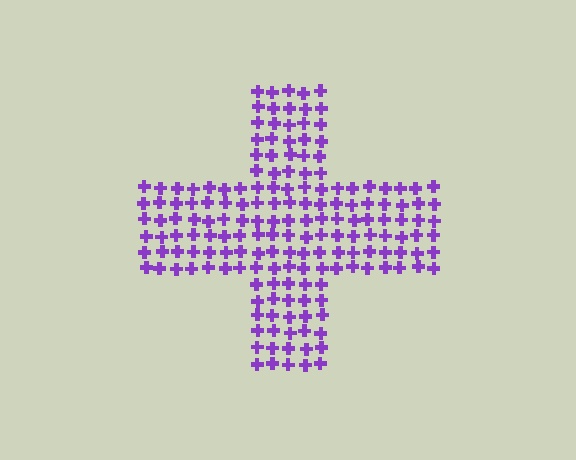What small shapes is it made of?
It is made of small crosses.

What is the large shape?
The large shape is a cross.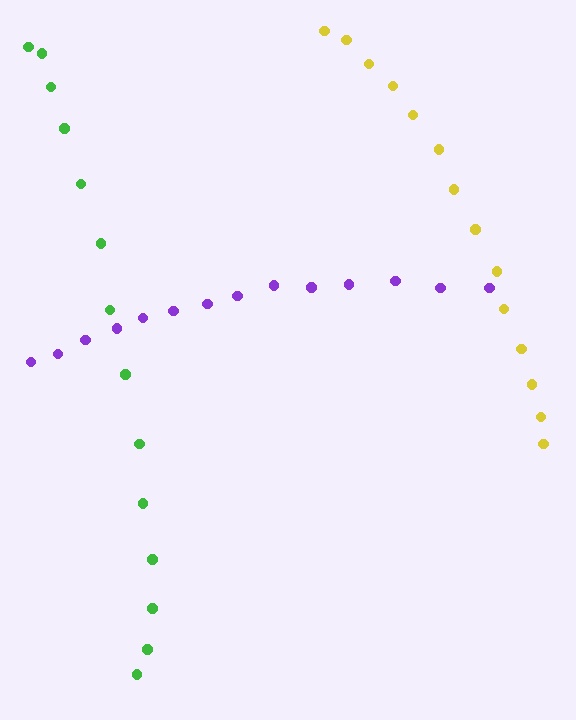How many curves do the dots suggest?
There are 3 distinct paths.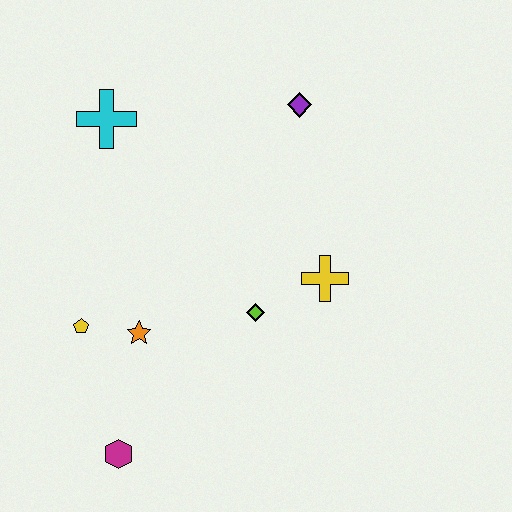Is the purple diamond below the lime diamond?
No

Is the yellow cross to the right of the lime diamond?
Yes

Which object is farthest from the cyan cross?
The magenta hexagon is farthest from the cyan cross.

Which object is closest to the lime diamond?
The yellow cross is closest to the lime diamond.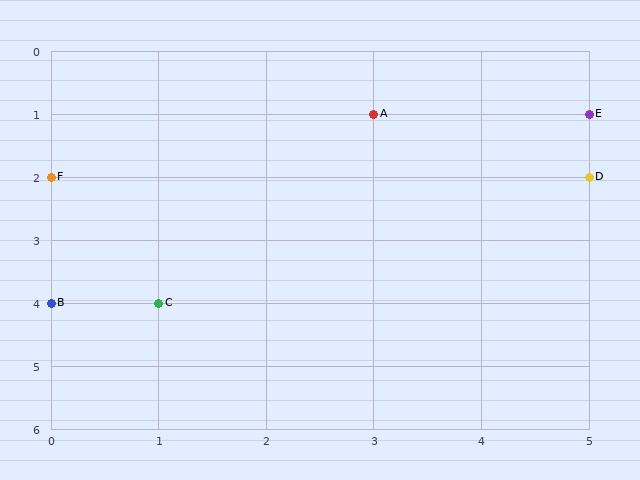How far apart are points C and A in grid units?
Points C and A are 2 columns and 3 rows apart (about 3.6 grid units diagonally).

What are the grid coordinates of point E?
Point E is at grid coordinates (5, 1).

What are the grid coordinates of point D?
Point D is at grid coordinates (5, 2).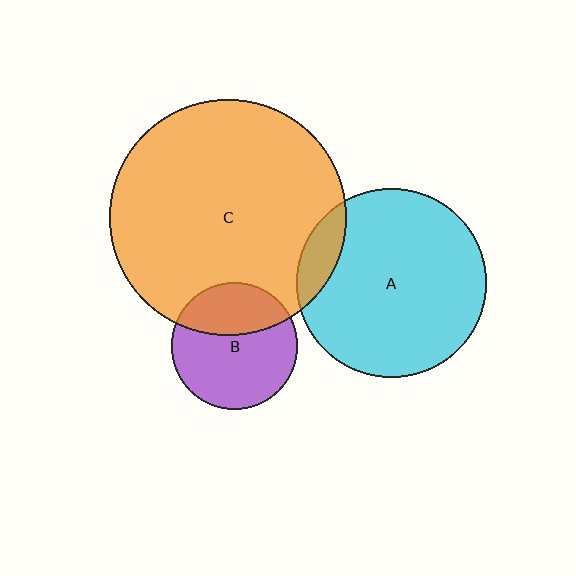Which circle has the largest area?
Circle C (orange).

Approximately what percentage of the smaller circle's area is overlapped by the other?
Approximately 10%.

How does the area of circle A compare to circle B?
Approximately 2.2 times.